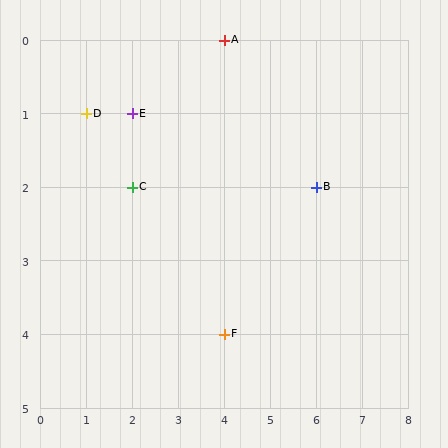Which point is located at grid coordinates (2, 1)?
Point E is at (2, 1).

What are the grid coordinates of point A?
Point A is at grid coordinates (4, 0).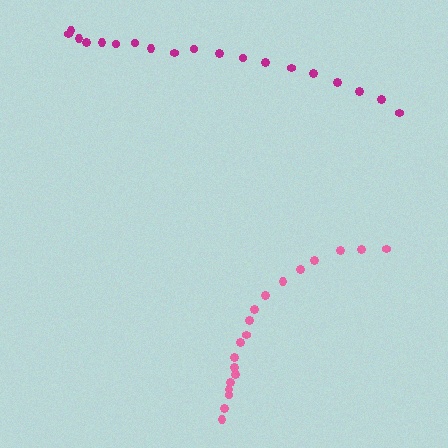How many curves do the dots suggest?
There are 2 distinct paths.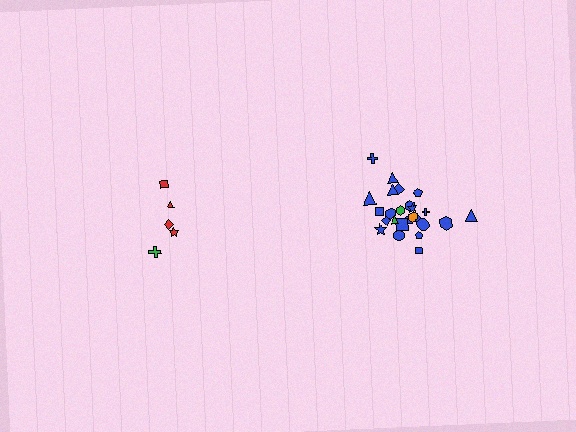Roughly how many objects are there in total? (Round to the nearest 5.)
Roughly 30 objects in total.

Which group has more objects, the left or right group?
The right group.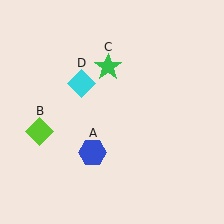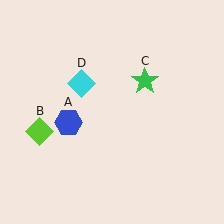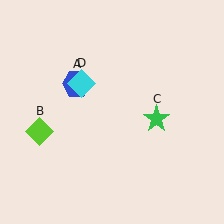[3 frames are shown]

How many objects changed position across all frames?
2 objects changed position: blue hexagon (object A), green star (object C).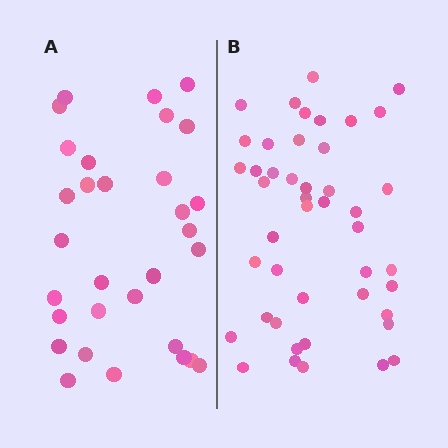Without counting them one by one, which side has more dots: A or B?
Region B (the right region) has more dots.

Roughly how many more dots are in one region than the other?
Region B has approximately 15 more dots than region A.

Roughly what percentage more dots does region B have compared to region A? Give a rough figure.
About 45% more.